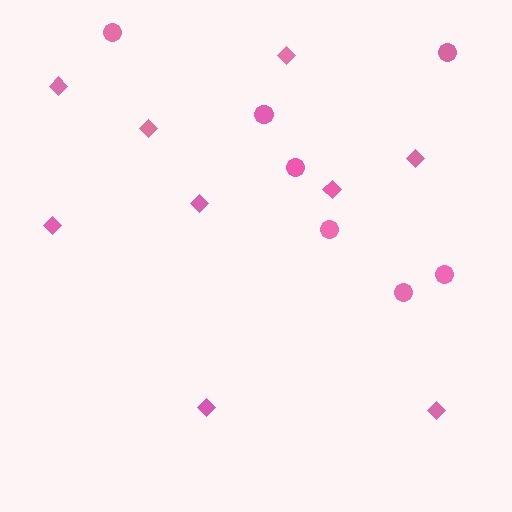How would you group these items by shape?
There are 2 groups: one group of diamonds (9) and one group of circles (7).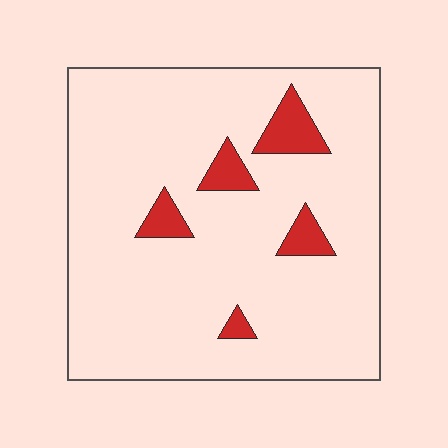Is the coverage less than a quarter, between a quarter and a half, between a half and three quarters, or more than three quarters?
Less than a quarter.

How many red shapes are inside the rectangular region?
5.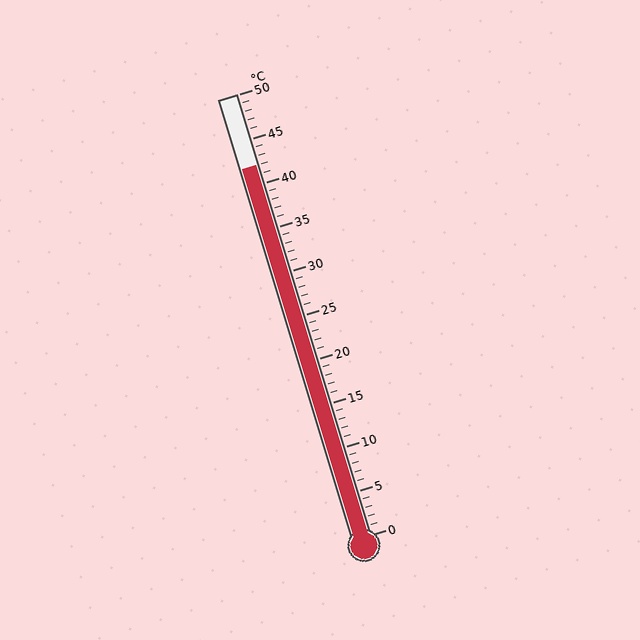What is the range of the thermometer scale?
The thermometer scale ranges from 0°C to 50°C.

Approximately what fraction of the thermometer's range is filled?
The thermometer is filled to approximately 85% of its range.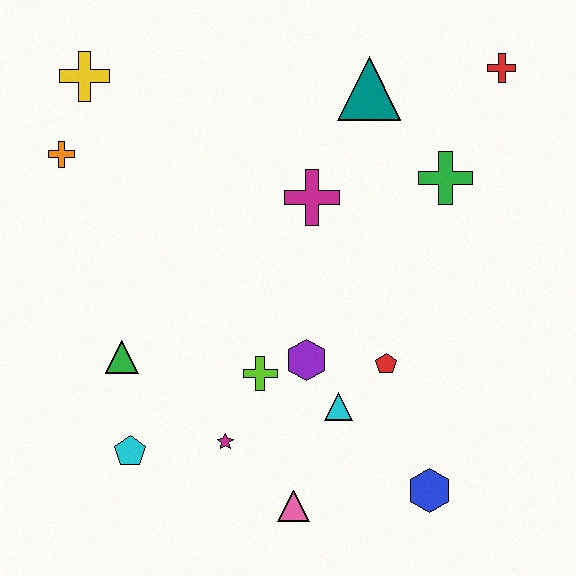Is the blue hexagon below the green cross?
Yes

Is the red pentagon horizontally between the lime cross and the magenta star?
No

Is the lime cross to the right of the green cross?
No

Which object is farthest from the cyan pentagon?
The red cross is farthest from the cyan pentagon.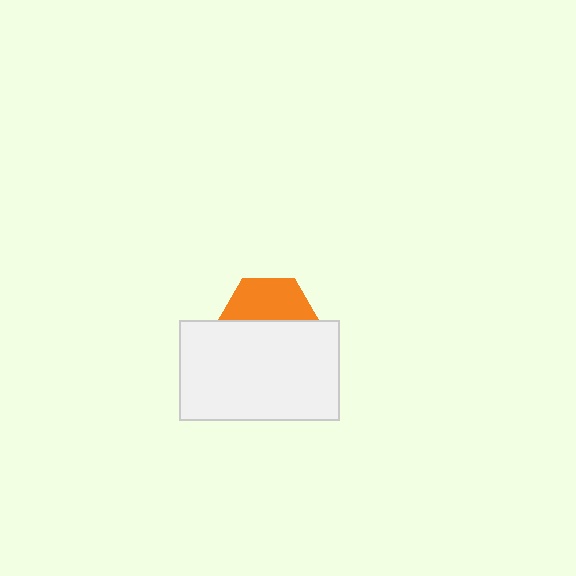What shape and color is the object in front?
The object in front is a white rectangle.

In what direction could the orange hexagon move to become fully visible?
The orange hexagon could move up. That would shift it out from behind the white rectangle entirely.